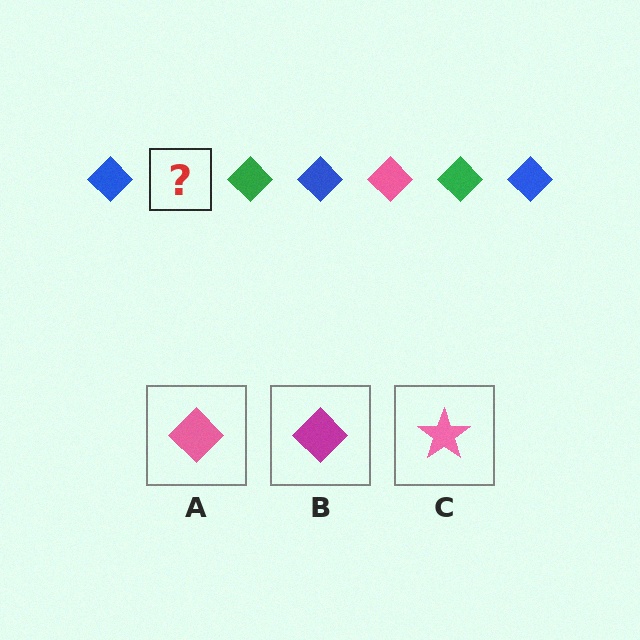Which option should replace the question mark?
Option A.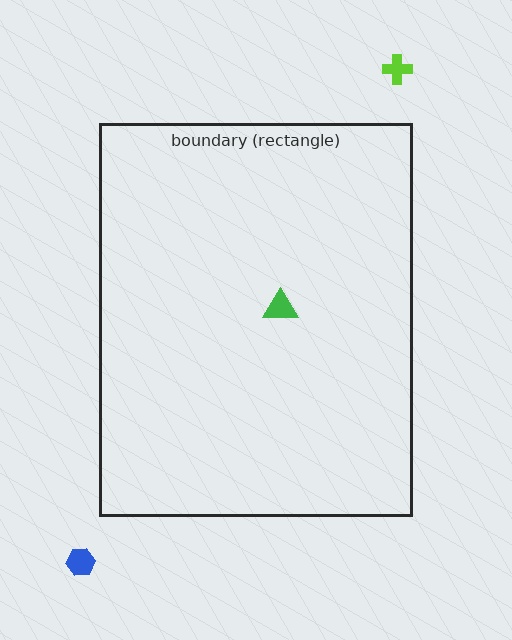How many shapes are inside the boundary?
1 inside, 2 outside.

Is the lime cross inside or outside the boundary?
Outside.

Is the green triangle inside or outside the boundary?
Inside.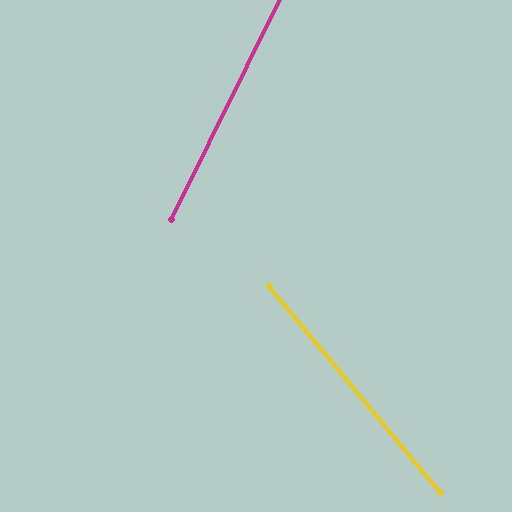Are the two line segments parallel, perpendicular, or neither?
Neither parallel nor perpendicular — they differ by about 66°.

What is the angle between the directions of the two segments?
Approximately 66 degrees.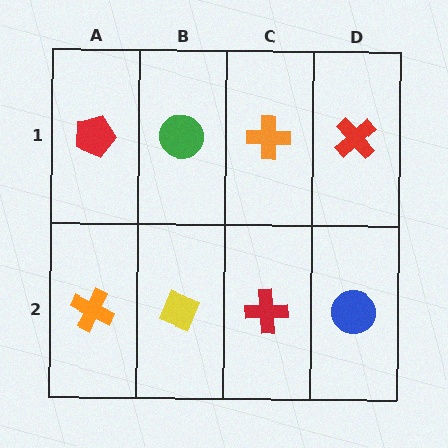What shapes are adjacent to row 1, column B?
A yellow diamond (row 2, column B), a red pentagon (row 1, column A), an orange cross (row 1, column C).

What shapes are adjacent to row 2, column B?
A green circle (row 1, column B), an orange cross (row 2, column A), a red cross (row 2, column C).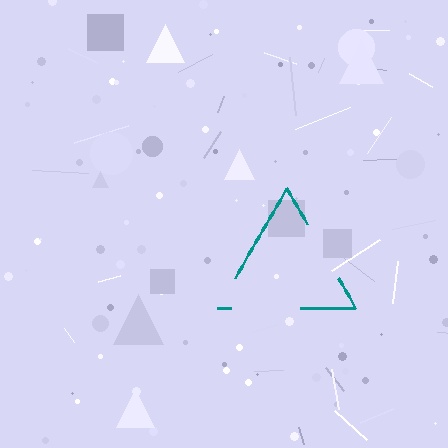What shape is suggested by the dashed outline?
The dashed outline suggests a triangle.